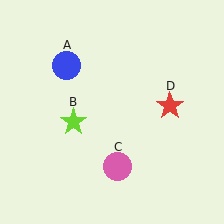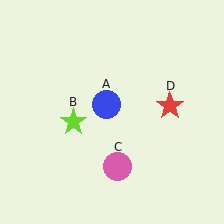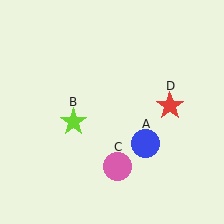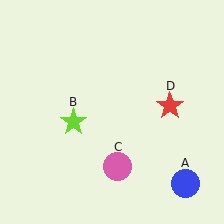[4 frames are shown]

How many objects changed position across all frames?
1 object changed position: blue circle (object A).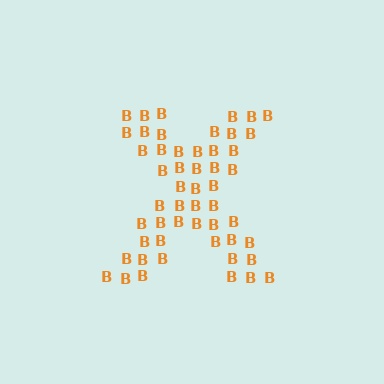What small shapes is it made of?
It is made of small letter B's.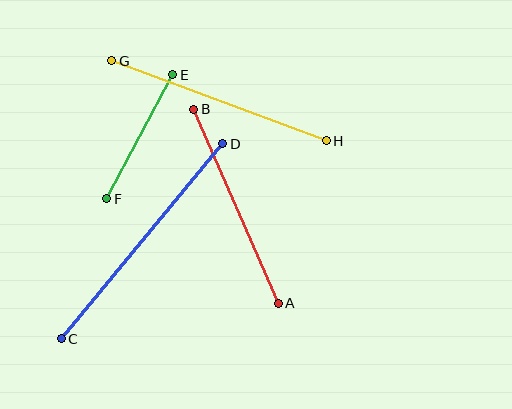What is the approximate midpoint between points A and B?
The midpoint is at approximately (236, 206) pixels.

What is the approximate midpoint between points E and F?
The midpoint is at approximately (140, 137) pixels.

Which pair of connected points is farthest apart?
Points C and D are farthest apart.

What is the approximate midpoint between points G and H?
The midpoint is at approximately (219, 101) pixels.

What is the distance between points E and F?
The distance is approximately 141 pixels.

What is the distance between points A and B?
The distance is approximately 212 pixels.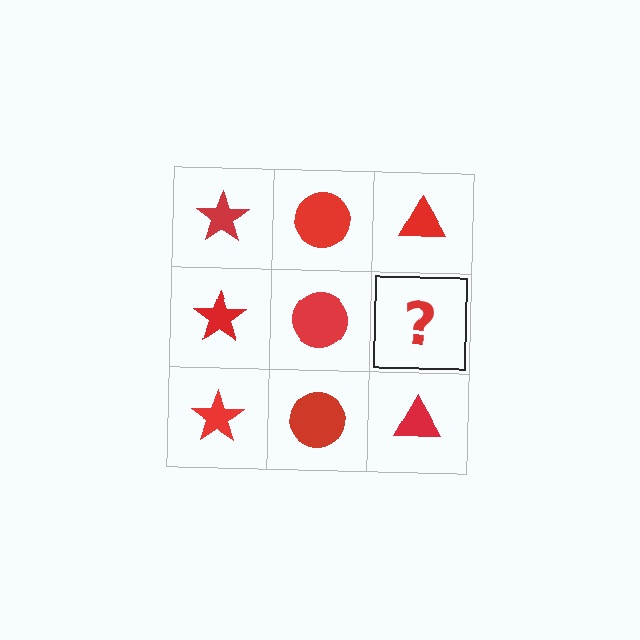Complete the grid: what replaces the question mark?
The question mark should be replaced with a red triangle.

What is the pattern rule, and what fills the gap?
The rule is that each column has a consistent shape. The gap should be filled with a red triangle.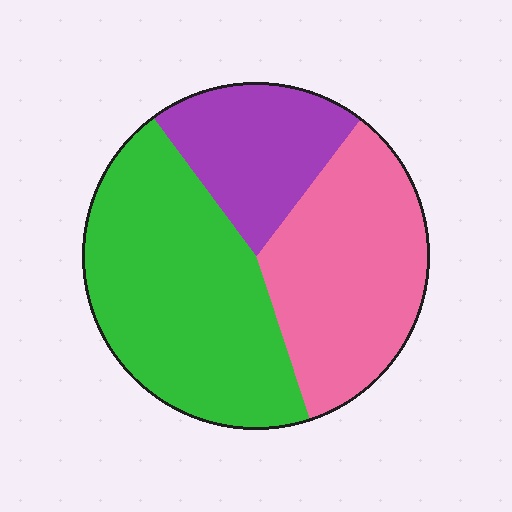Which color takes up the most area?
Green, at roughly 45%.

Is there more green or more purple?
Green.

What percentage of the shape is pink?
Pink takes up about one third (1/3) of the shape.